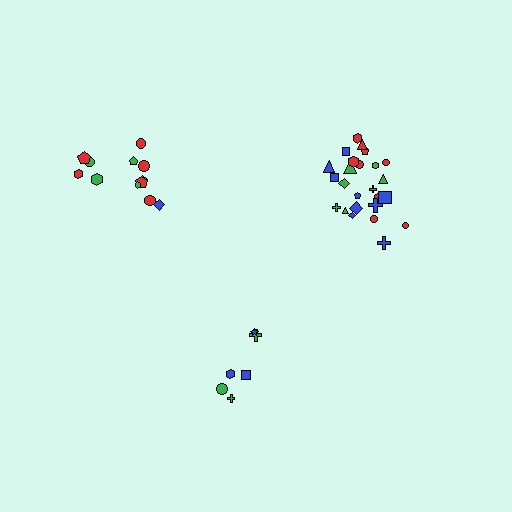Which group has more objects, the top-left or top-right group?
The top-right group.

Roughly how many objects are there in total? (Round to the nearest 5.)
Roughly 45 objects in total.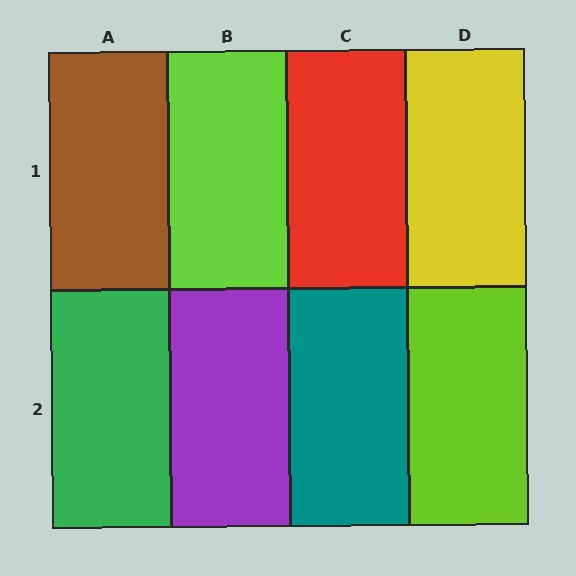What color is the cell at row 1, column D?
Yellow.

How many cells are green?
1 cell is green.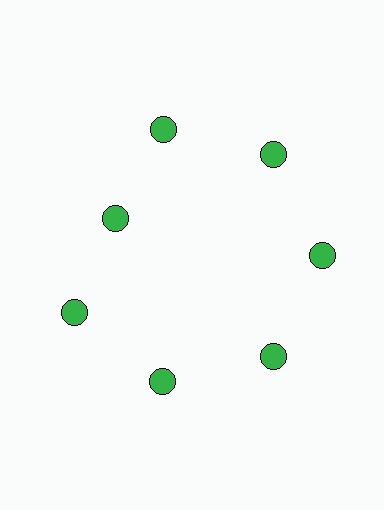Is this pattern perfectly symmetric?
No. The 7 green circles are arranged in a ring, but one element near the 10 o'clock position is pulled inward toward the center, breaking the 7-fold rotational symmetry.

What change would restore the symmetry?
The symmetry would be restored by moving it outward, back onto the ring so that all 7 circles sit at equal angles and equal distance from the center.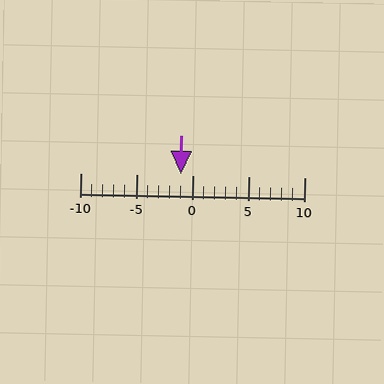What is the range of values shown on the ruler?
The ruler shows values from -10 to 10.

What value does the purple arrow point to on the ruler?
The purple arrow points to approximately -1.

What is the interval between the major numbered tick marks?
The major tick marks are spaced 5 units apart.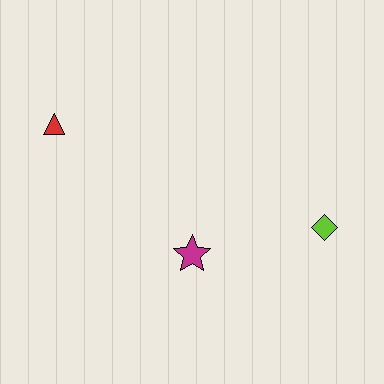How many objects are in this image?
There are 3 objects.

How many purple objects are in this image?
There are no purple objects.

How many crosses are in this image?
There are no crosses.